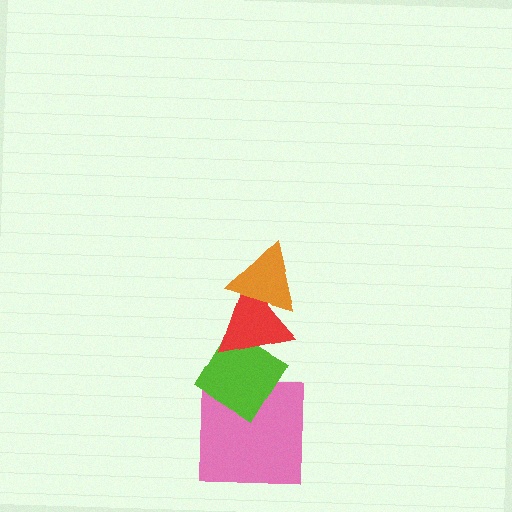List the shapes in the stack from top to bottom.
From top to bottom: the orange triangle, the red triangle, the lime diamond, the pink square.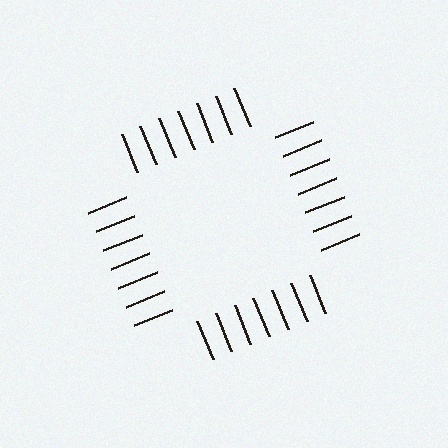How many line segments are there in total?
28 — 7 along each of the 4 edges.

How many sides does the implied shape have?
4 sides — the line-ends trace a square.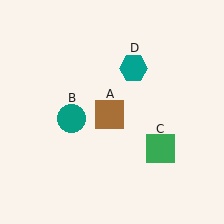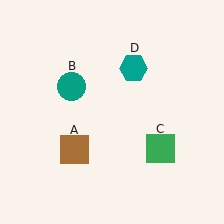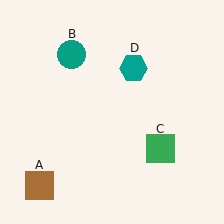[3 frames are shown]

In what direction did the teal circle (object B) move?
The teal circle (object B) moved up.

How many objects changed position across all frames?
2 objects changed position: brown square (object A), teal circle (object B).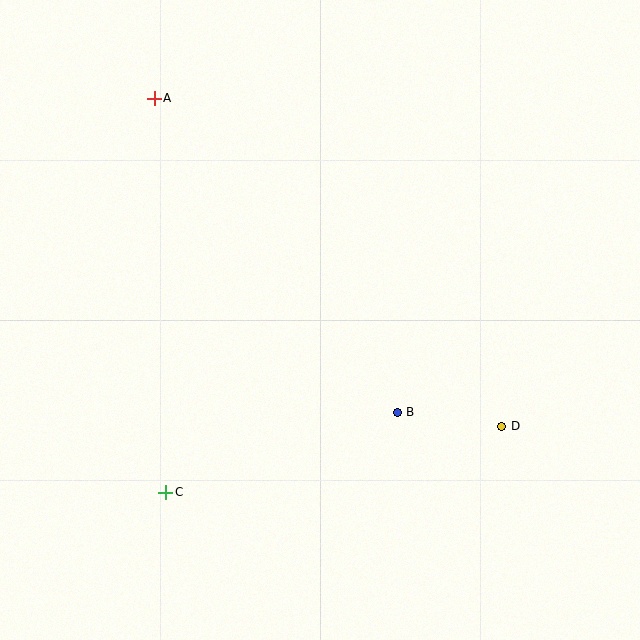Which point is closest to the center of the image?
Point B at (397, 412) is closest to the center.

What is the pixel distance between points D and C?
The distance between D and C is 342 pixels.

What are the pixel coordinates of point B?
Point B is at (397, 412).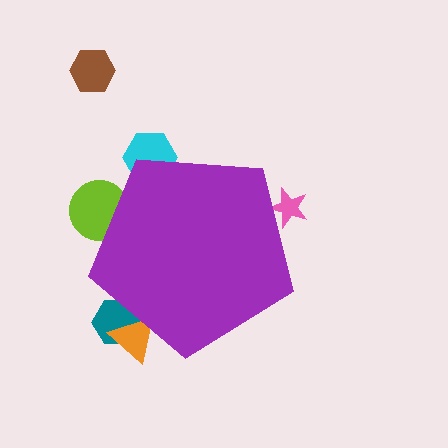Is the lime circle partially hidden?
Yes, the lime circle is partially hidden behind the purple pentagon.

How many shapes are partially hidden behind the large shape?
5 shapes are partially hidden.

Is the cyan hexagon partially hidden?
Yes, the cyan hexagon is partially hidden behind the purple pentagon.